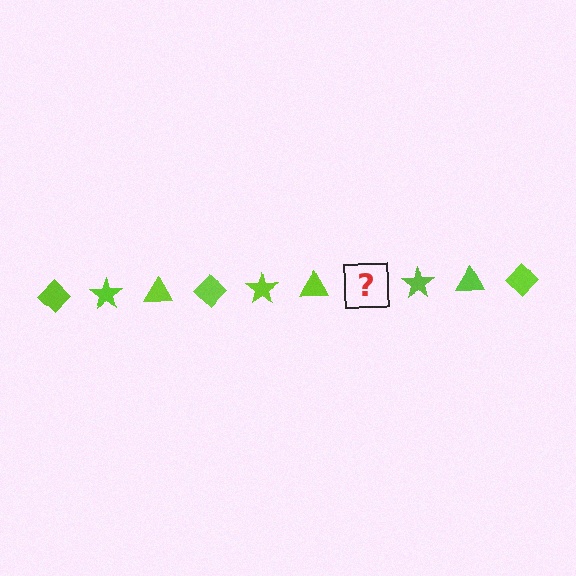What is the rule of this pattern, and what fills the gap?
The rule is that the pattern cycles through diamond, star, triangle shapes in lime. The gap should be filled with a lime diamond.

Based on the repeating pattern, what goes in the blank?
The blank should be a lime diamond.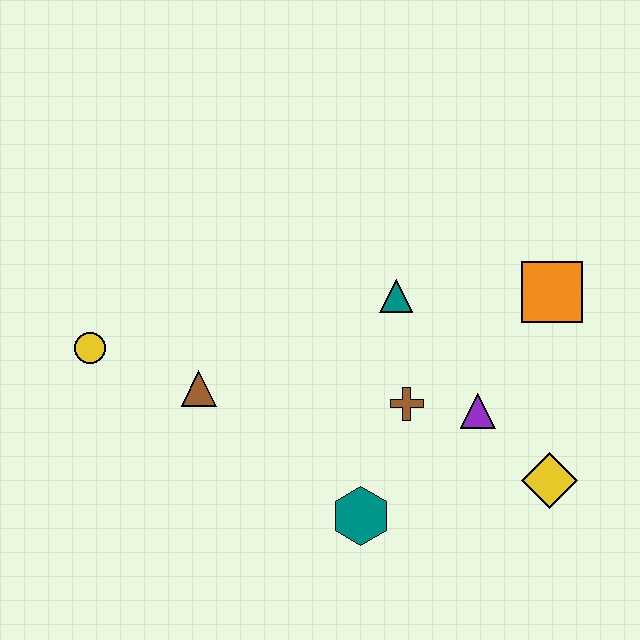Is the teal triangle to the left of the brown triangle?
No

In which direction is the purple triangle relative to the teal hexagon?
The purple triangle is to the right of the teal hexagon.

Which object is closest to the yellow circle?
The brown triangle is closest to the yellow circle.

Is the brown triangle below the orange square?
Yes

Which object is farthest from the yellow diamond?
The yellow circle is farthest from the yellow diamond.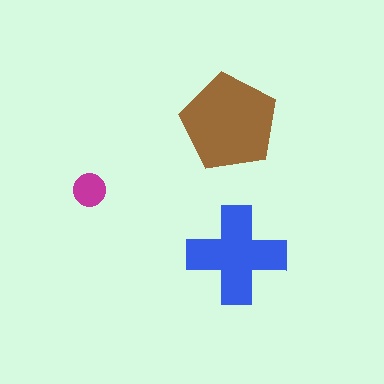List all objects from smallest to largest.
The magenta circle, the blue cross, the brown pentagon.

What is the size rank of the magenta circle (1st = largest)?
3rd.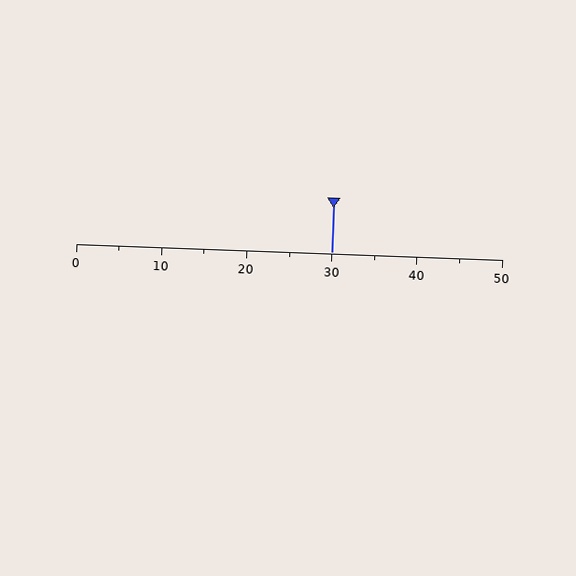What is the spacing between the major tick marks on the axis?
The major ticks are spaced 10 apart.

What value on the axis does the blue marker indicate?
The marker indicates approximately 30.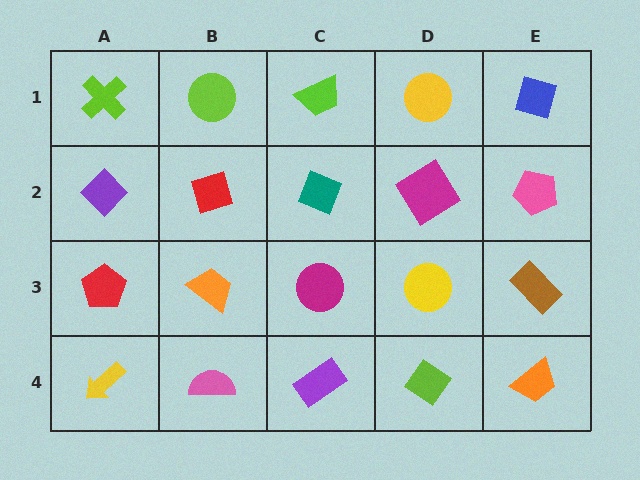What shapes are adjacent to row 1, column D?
A magenta diamond (row 2, column D), a lime trapezoid (row 1, column C), a blue diamond (row 1, column E).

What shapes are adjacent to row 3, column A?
A purple diamond (row 2, column A), a yellow arrow (row 4, column A), an orange trapezoid (row 3, column B).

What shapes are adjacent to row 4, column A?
A red pentagon (row 3, column A), a pink semicircle (row 4, column B).